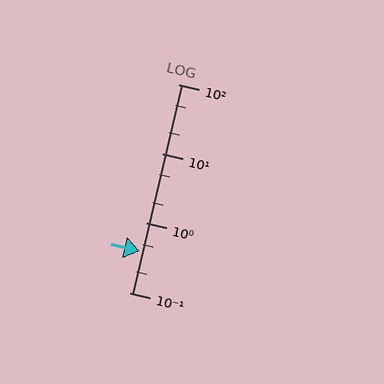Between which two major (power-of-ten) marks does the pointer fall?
The pointer is between 0.1 and 1.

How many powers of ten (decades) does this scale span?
The scale spans 3 decades, from 0.1 to 100.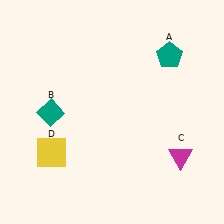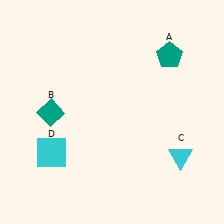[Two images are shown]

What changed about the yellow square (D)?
In Image 1, D is yellow. In Image 2, it changed to cyan.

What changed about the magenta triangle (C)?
In Image 1, C is magenta. In Image 2, it changed to cyan.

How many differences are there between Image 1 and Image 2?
There are 2 differences between the two images.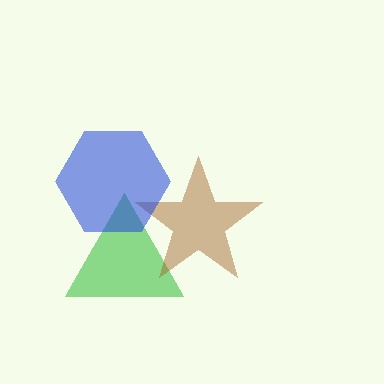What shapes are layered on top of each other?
The layered shapes are: a green triangle, a brown star, a blue hexagon.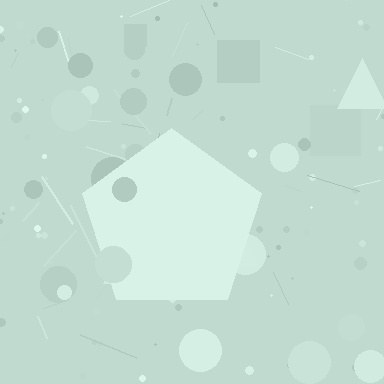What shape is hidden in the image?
A pentagon is hidden in the image.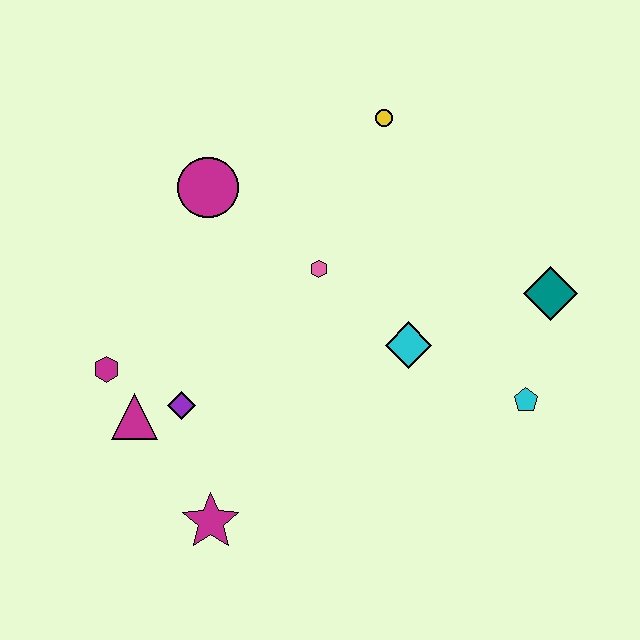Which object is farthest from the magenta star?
The yellow circle is farthest from the magenta star.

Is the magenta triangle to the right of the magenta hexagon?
Yes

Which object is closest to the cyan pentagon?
The teal diamond is closest to the cyan pentagon.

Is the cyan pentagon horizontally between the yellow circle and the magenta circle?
No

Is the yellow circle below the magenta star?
No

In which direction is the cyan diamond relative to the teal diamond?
The cyan diamond is to the left of the teal diamond.